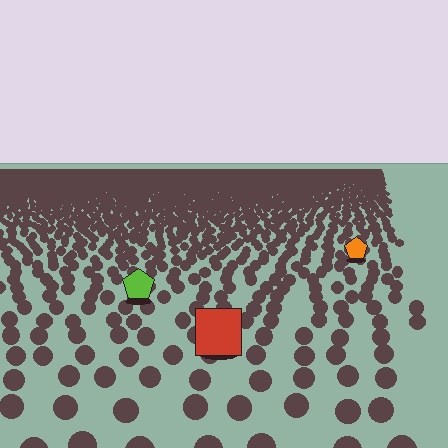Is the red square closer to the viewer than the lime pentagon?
Yes. The red square is closer — you can tell from the texture gradient: the ground texture is coarser near it.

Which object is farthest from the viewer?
The orange pentagon is farthest from the viewer. It appears smaller and the ground texture around it is denser.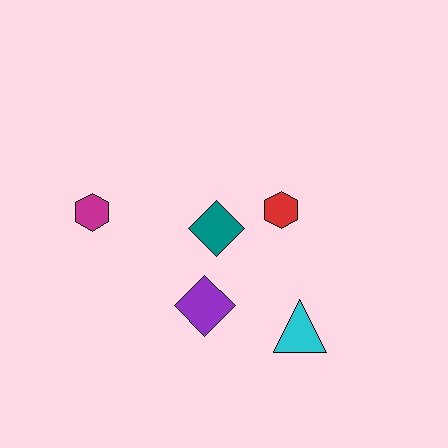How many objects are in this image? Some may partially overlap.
There are 5 objects.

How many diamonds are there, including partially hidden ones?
There are 2 diamonds.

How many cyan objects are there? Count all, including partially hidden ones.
There is 1 cyan object.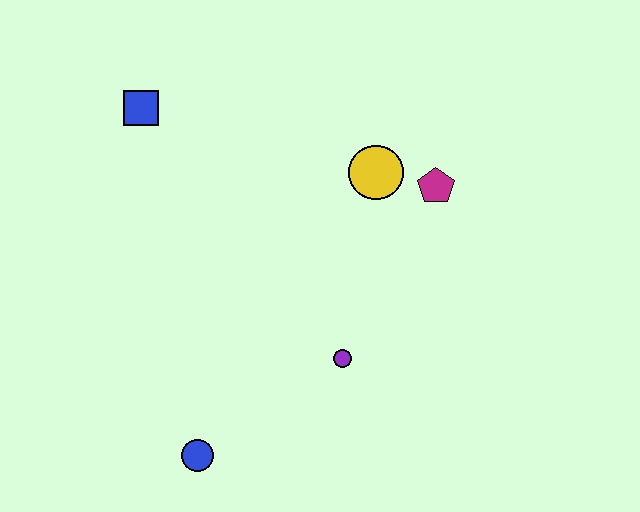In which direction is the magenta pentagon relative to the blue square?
The magenta pentagon is to the right of the blue square.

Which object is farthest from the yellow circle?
The blue circle is farthest from the yellow circle.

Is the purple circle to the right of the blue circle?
Yes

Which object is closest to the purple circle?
The blue circle is closest to the purple circle.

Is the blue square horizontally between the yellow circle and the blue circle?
No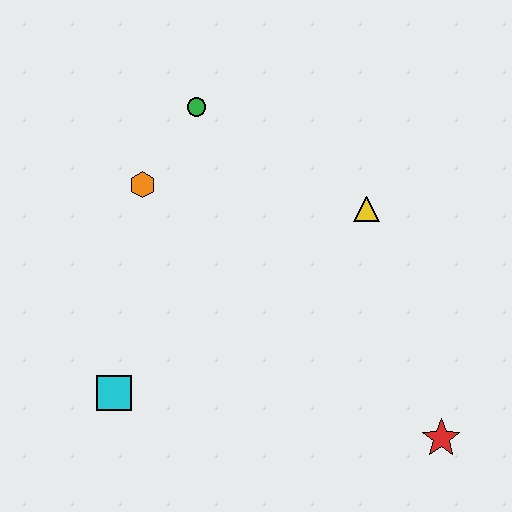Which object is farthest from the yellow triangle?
The cyan square is farthest from the yellow triangle.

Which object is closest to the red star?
The yellow triangle is closest to the red star.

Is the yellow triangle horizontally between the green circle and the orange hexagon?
No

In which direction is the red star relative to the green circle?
The red star is below the green circle.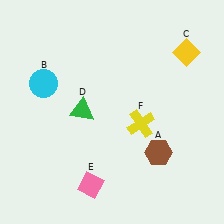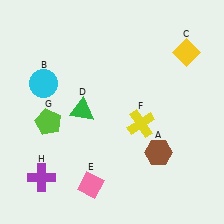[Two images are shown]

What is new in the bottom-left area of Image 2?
A purple cross (H) was added in the bottom-left area of Image 2.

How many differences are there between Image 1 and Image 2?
There are 2 differences between the two images.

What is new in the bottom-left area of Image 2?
A lime pentagon (G) was added in the bottom-left area of Image 2.